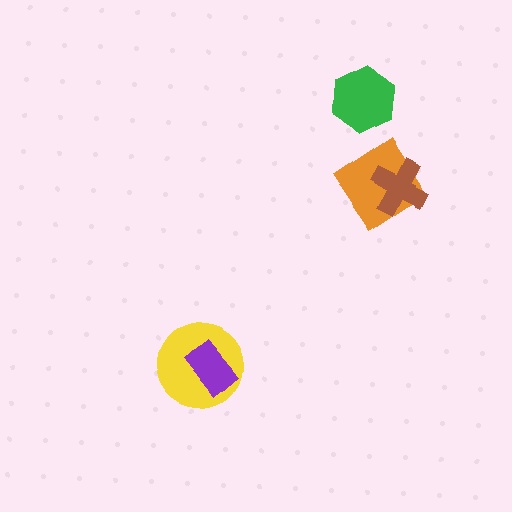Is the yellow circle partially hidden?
Yes, it is partially covered by another shape.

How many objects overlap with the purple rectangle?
1 object overlaps with the purple rectangle.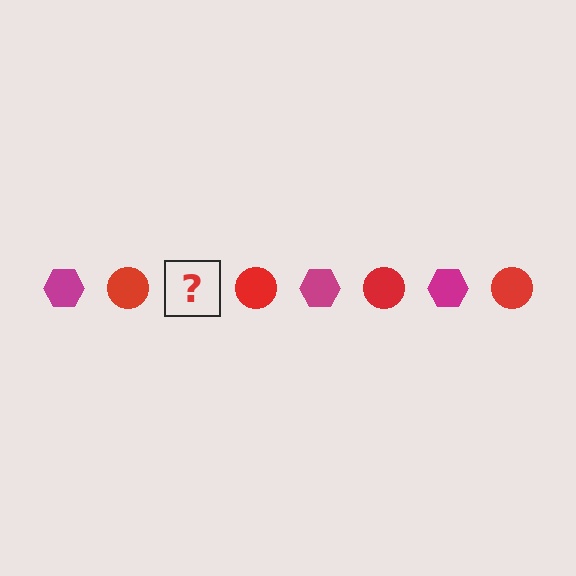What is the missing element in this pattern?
The missing element is a magenta hexagon.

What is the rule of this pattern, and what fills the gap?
The rule is that the pattern alternates between magenta hexagon and red circle. The gap should be filled with a magenta hexagon.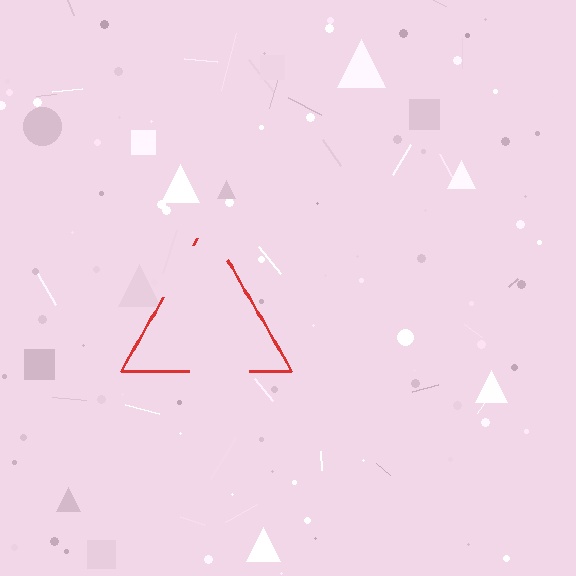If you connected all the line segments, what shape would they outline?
They would outline a triangle.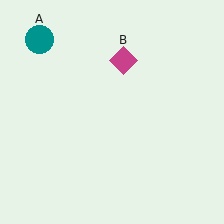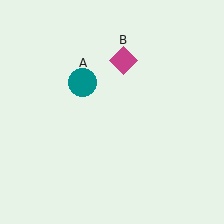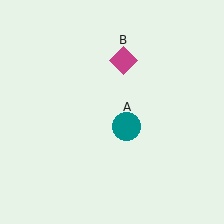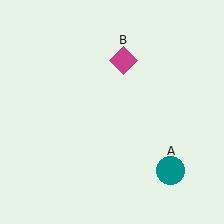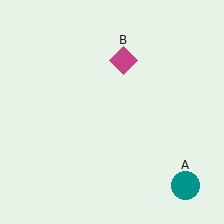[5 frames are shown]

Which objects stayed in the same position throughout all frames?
Magenta diamond (object B) remained stationary.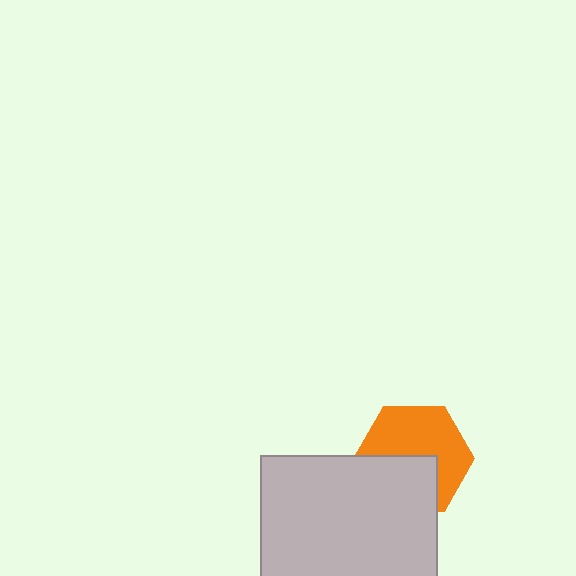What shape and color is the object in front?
The object in front is a light gray rectangle.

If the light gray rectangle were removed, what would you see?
You would see the complete orange hexagon.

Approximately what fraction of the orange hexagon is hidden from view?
Roughly 40% of the orange hexagon is hidden behind the light gray rectangle.